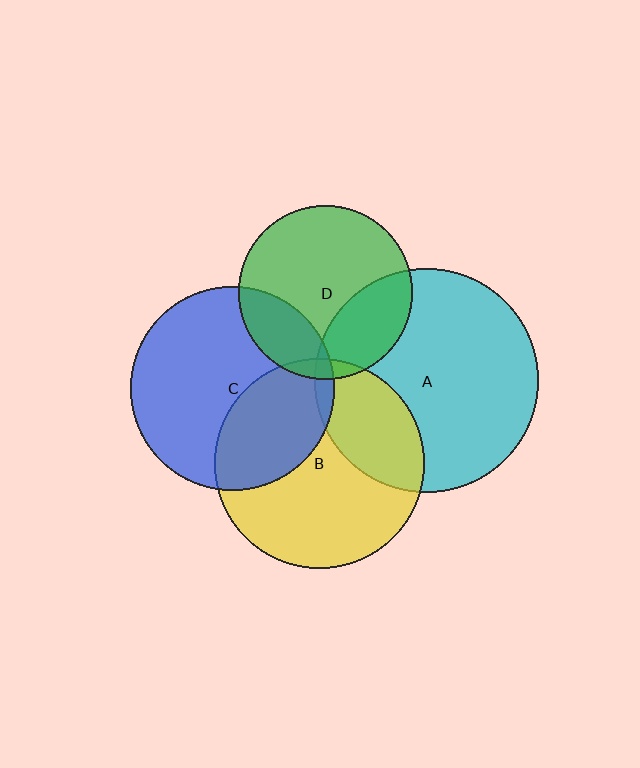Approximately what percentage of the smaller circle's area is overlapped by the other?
Approximately 25%.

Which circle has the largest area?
Circle A (cyan).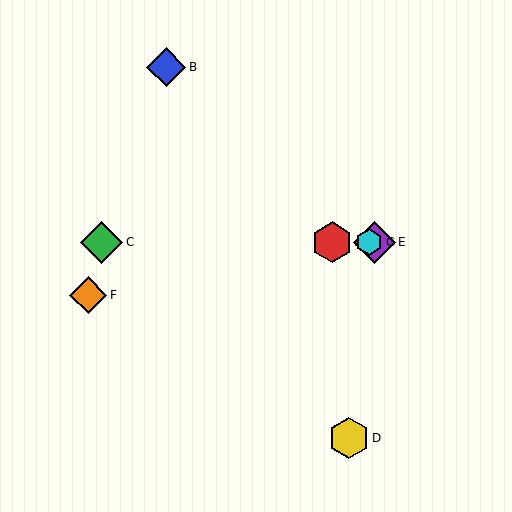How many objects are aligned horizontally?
4 objects (A, C, E, G) are aligned horizontally.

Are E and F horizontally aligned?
No, E is at y≈242 and F is at y≈295.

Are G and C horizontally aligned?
Yes, both are at y≈242.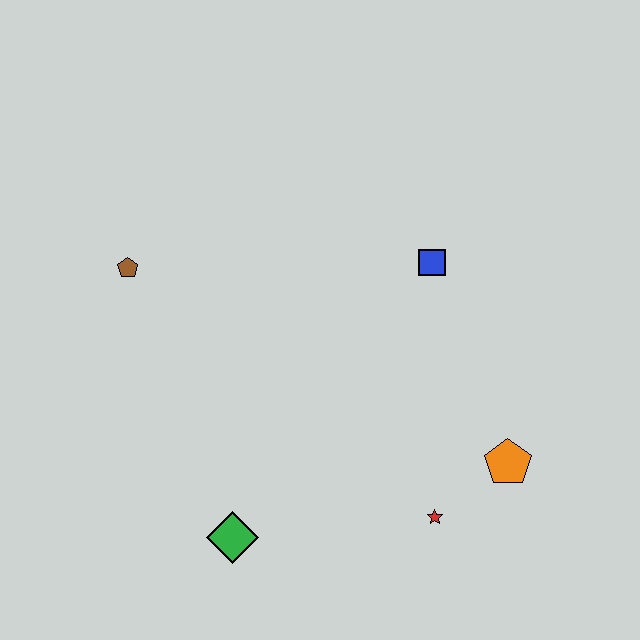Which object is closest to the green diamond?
The red star is closest to the green diamond.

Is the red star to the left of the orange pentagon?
Yes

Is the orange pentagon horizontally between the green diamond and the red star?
No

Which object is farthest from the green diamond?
The blue square is farthest from the green diamond.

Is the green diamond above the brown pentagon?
No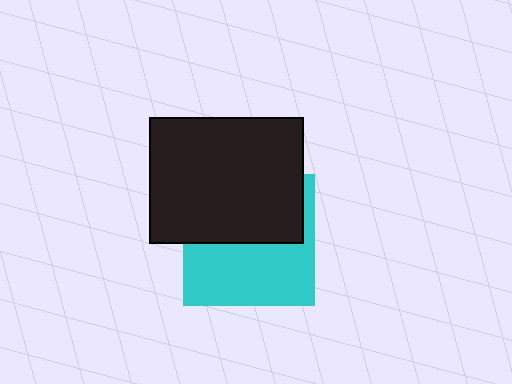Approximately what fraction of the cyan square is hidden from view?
Roughly 48% of the cyan square is hidden behind the black rectangle.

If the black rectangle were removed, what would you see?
You would see the complete cyan square.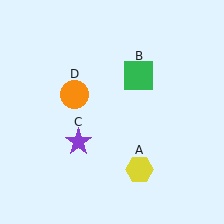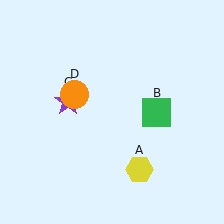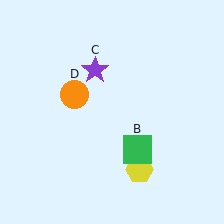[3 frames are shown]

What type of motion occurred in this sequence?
The green square (object B), purple star (object C) rotated clockwise around the center of the scene.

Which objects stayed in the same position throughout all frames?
Yellow hexagon (object A) and orange circle (object D) remained stationary.